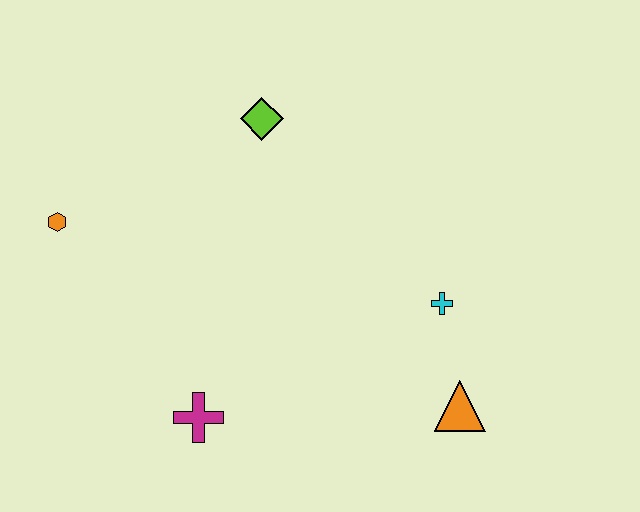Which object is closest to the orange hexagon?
The lime diamond is closest to the orange hexagon.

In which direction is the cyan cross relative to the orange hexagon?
The cyan cross is to the right of the orange hexagon.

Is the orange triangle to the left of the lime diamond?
No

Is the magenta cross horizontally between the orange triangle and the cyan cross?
No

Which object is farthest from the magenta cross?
The lime diamond is farthest from the magenta cross.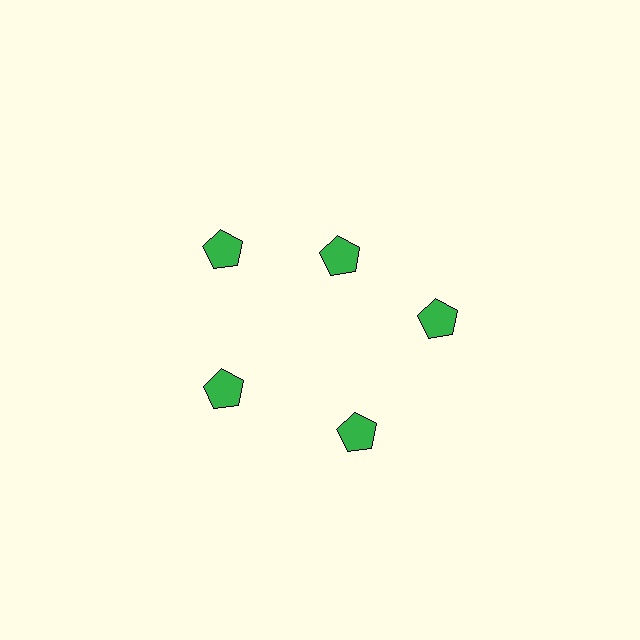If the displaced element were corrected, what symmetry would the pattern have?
It would have 5-fold rotational symmetry — the pattern would map onto itself every 72 degrees.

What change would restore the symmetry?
The symmetry would be restored by moving it outward, back onto the ring so that all 5 pentagons sit at equal angles and equal distance from the center.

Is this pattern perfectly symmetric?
No. The 5 green pentagons are arranged in a ring, but one element near the 1 o'clock position is pulled inward toward the center, breaking the 5-fold rotational symmetry.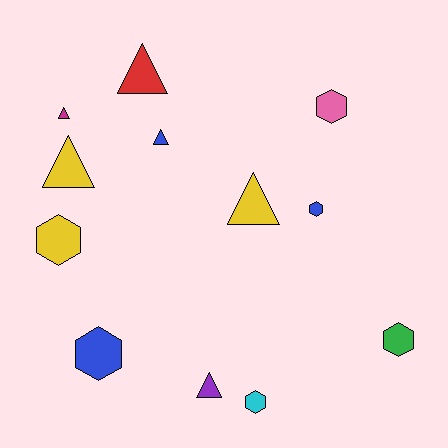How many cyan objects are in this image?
There is 1 cyan object.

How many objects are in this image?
There are 12 objects.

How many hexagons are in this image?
There are 6 hexagons.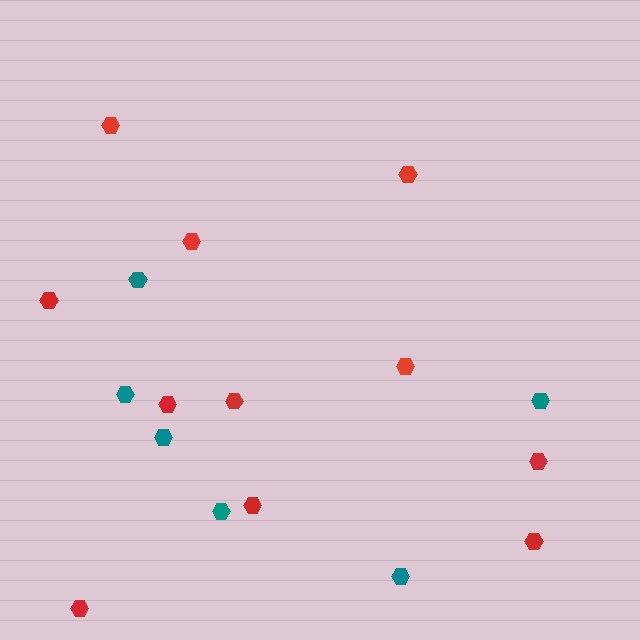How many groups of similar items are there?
There are 2 groups: one group of teal hexagons (6) and one group of red hexagons (11).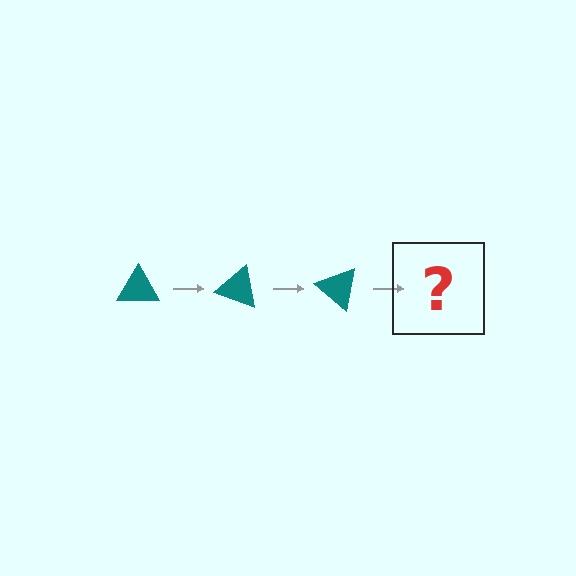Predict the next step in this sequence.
The next step is a teal triangle rotated 60 degrees.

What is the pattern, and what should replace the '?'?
The pattern is that the triangle rotates 20 degrees each step. The '?' should be a teal triangle rotated 60 degrees.